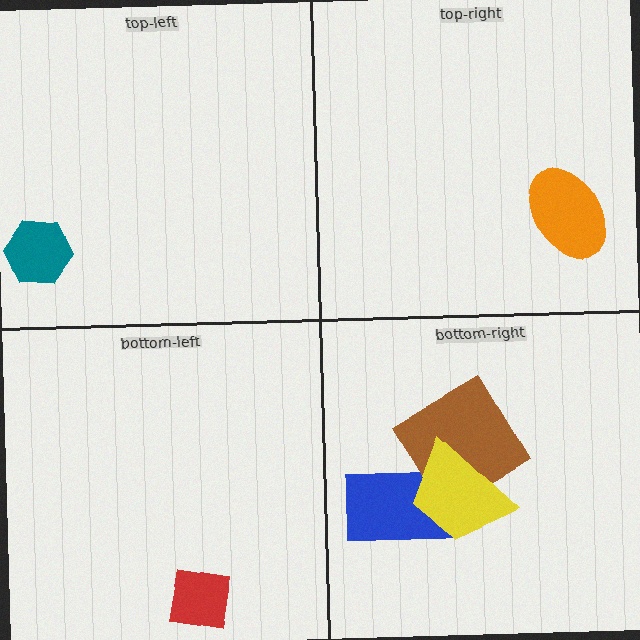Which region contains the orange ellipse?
The top-right region.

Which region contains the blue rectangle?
The bottom-right region.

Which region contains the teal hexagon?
The top-left region.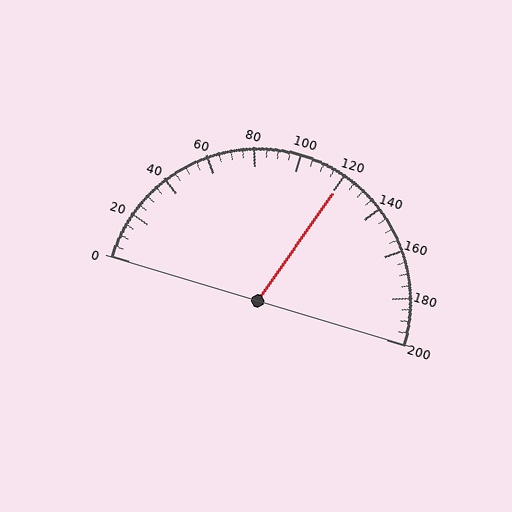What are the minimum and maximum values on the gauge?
The gauge ranges from 0 to 200.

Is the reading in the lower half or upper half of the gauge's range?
The reading is in the upper half of the range (0 to 200).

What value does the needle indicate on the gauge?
The needle indicates approximately 120.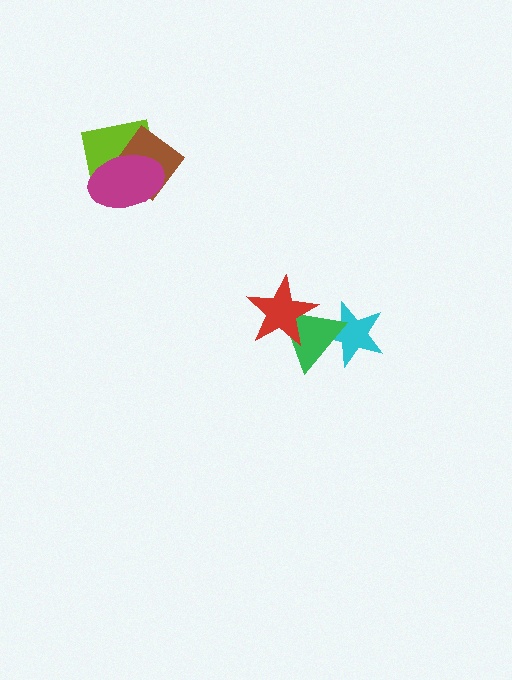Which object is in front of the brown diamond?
The magenta ellipse is in front of the brown diamond.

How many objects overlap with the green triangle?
2 objects overlap with the green triangle.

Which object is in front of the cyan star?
The green triangle is in front of the cyan star.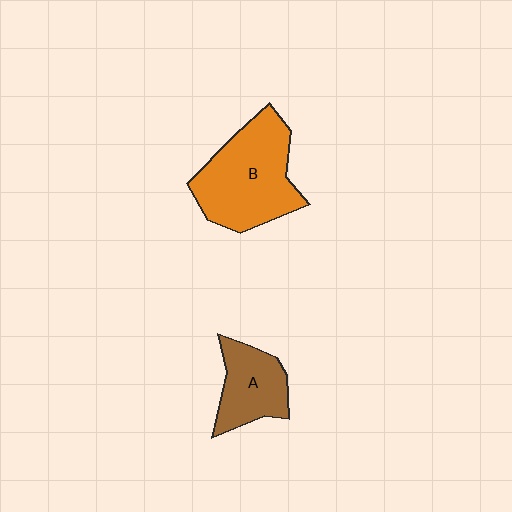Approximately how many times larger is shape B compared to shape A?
Approximately 1.8 times.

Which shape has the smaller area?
Shape A (brown).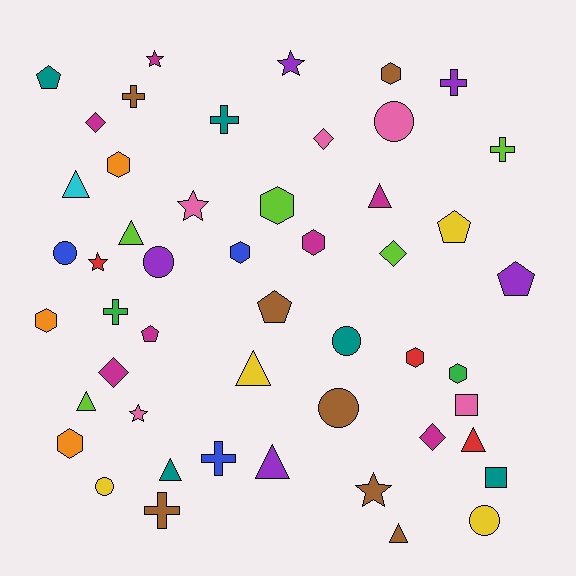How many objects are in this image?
There are 50 objects.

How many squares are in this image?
There are 2 squares.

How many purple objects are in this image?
There are 5 purple objects.